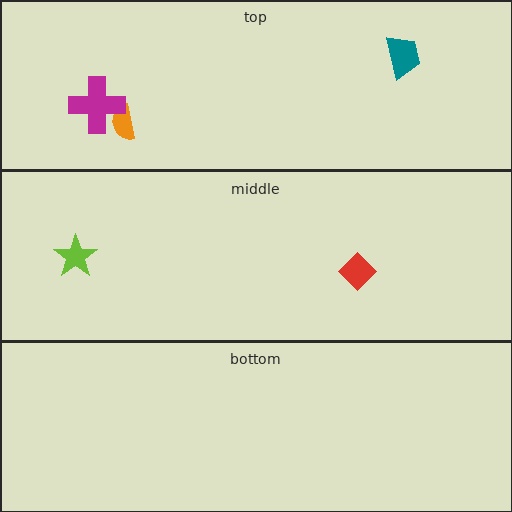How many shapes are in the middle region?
2.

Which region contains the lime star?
The middle region.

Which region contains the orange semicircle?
The top region.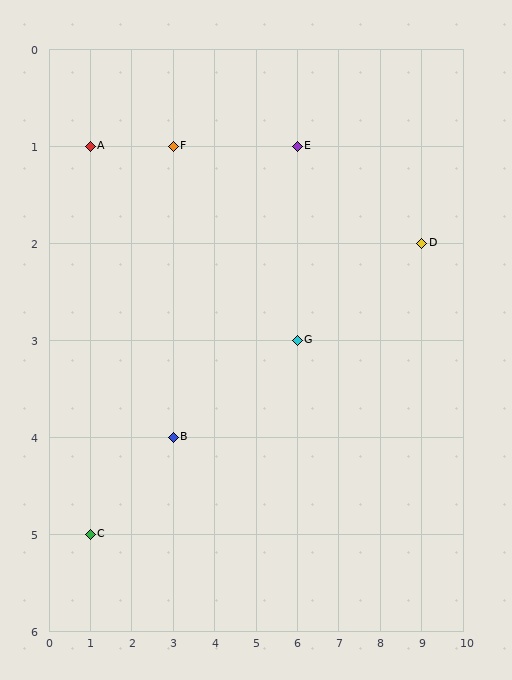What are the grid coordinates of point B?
Point B is at grid coordinates (3, 4).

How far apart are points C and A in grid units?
Points C and A are 4 rows apart.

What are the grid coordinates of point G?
Point G is at grid coordinates (6, 3).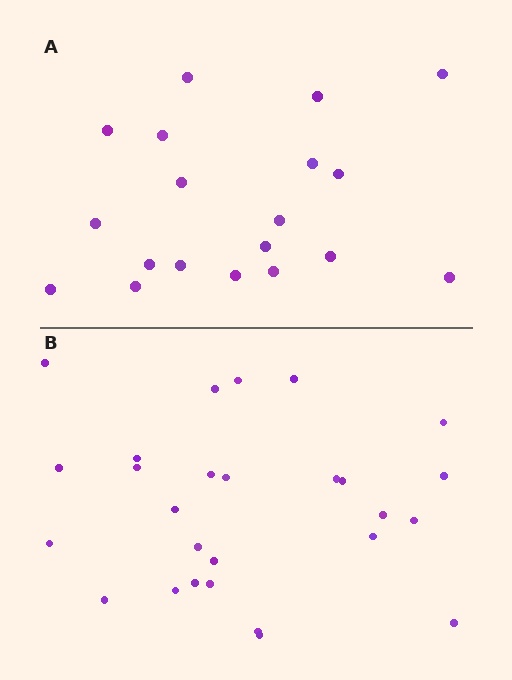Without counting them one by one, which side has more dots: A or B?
Region B (the bottom region) has more dots.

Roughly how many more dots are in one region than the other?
Region B has roughly 8 or so more dots than region A.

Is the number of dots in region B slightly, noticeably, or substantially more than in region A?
Region B has noticeably more, but not dramatically so. The ratio is roughly 1.4 to 1.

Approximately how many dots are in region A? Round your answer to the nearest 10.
About 20 dots. (The exact count is 19, which rounds to 20.)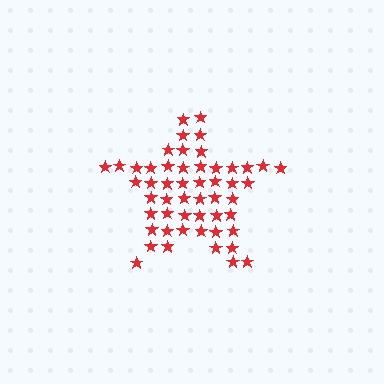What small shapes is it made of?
It is made of small stars.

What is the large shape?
The large shape is a star.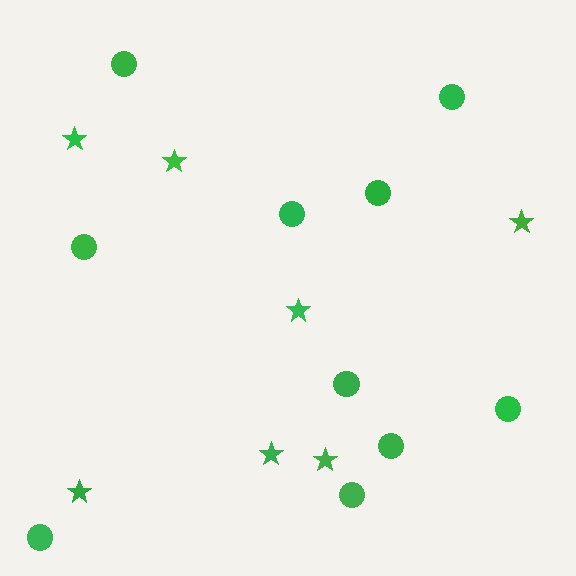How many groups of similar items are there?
There are 2 groups: one group of circles (10) and one group of stars (7).